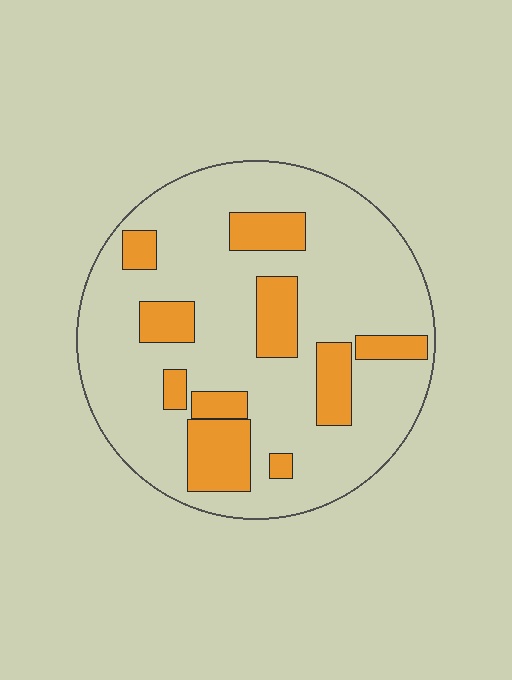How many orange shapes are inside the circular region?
10.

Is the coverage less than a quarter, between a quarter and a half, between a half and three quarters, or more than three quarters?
Less than a quarter.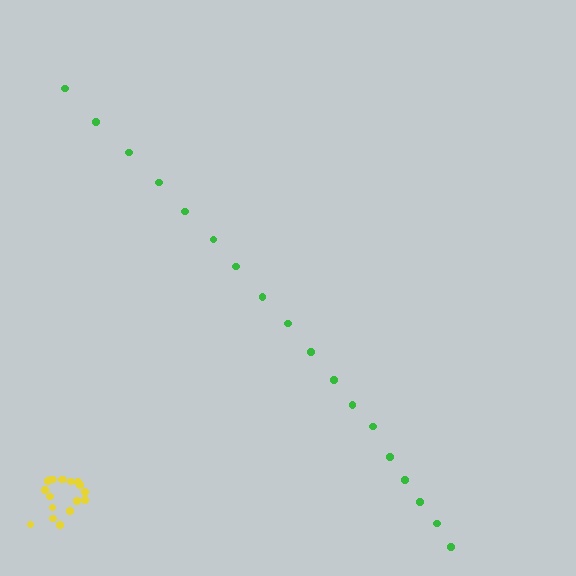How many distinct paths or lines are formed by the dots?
There are 2 distinct paths.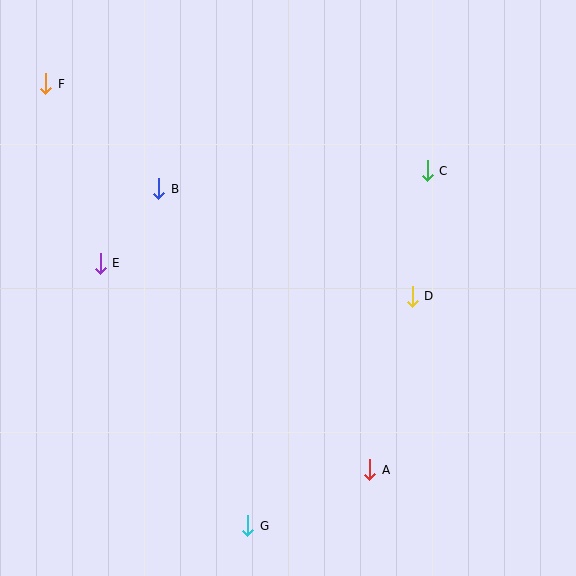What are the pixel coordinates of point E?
Point E is at (100, 264).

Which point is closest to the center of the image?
Point D at (412, 296) is closest to the center.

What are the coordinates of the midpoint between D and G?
The midpoint between D and G is at (330, 411).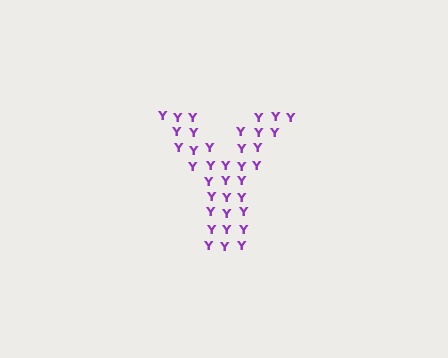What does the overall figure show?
The overall figure shows the letter Y.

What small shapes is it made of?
It is made of small letter Y's.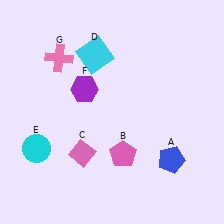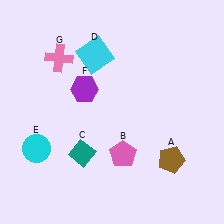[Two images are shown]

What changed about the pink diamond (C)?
In Image 1, C is pink. In Image 2, it changed to teal.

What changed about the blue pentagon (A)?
In Image 1, A is blue. In Image 2, it changed to brown.